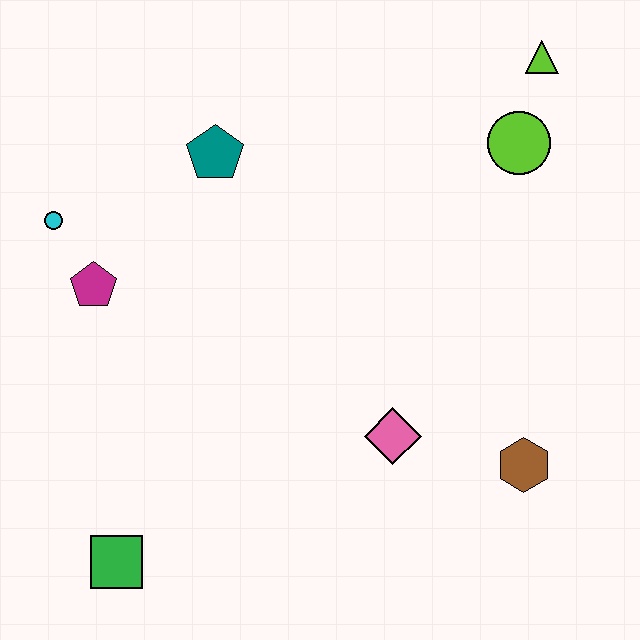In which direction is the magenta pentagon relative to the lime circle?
The magenta pentagon is to the left of the lime circle.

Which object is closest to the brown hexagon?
The pink diamond is closest to the brown hexagon.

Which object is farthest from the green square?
The lime triangle is farthest from the green square.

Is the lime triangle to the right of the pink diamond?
Yes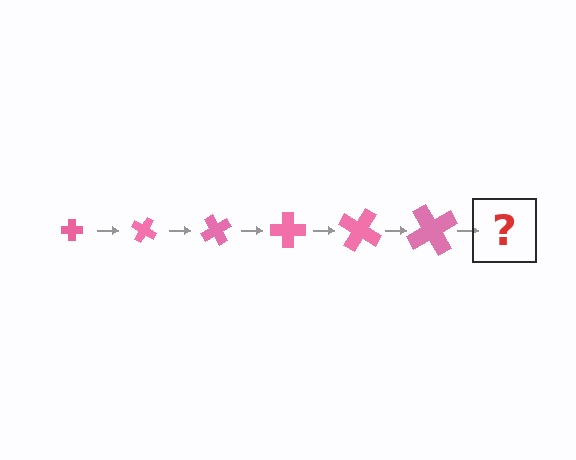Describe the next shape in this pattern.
It should be a cross, larger than the previous one and rotated 180 degrees from the start.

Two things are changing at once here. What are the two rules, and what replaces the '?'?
The two rules are that the cross grows larger each step and it rotates 30 degrees each step. The '?' should be a cross, larger than the previous one and rotated 180 degrees from the start.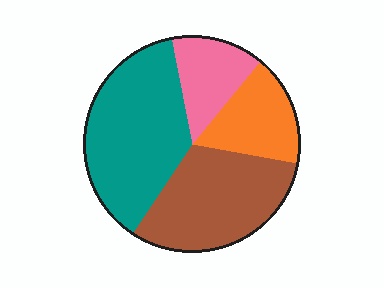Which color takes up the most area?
Teal, at roughly 40%.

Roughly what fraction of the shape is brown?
Brown takes up between a quarter and a half of the shape.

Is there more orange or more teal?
Teal.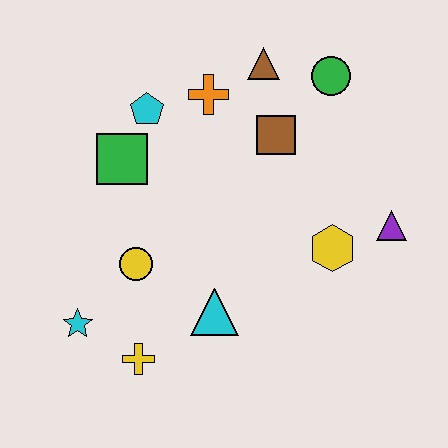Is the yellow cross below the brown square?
Yes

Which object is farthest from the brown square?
The cyan star is farthest from the brown square.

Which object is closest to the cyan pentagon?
The green square is closest to the cyan pentagon.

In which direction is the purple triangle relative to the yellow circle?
The purple triangle is to the right of the yellow circle.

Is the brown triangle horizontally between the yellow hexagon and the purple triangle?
No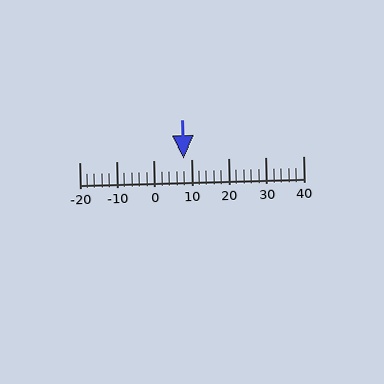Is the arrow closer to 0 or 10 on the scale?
The arrow is closer to 10.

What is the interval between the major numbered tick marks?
The major tick marks are spaced 10 units apart.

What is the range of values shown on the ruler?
The ruler shows values from -20 to 40.